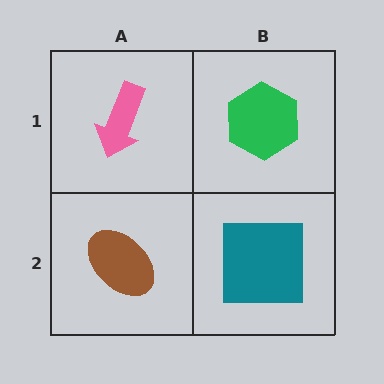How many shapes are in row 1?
2 shapes.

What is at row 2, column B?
A teal square.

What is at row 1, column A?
A pink arrow.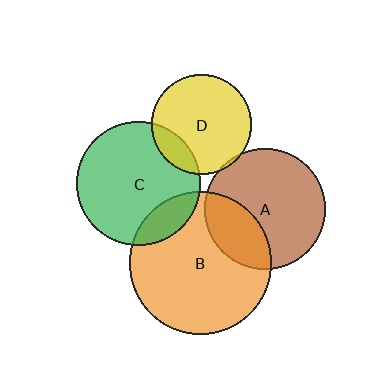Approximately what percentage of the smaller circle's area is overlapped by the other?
Approximately 15%.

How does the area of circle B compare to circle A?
Approximately 1.4 times.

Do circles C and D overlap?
Yes.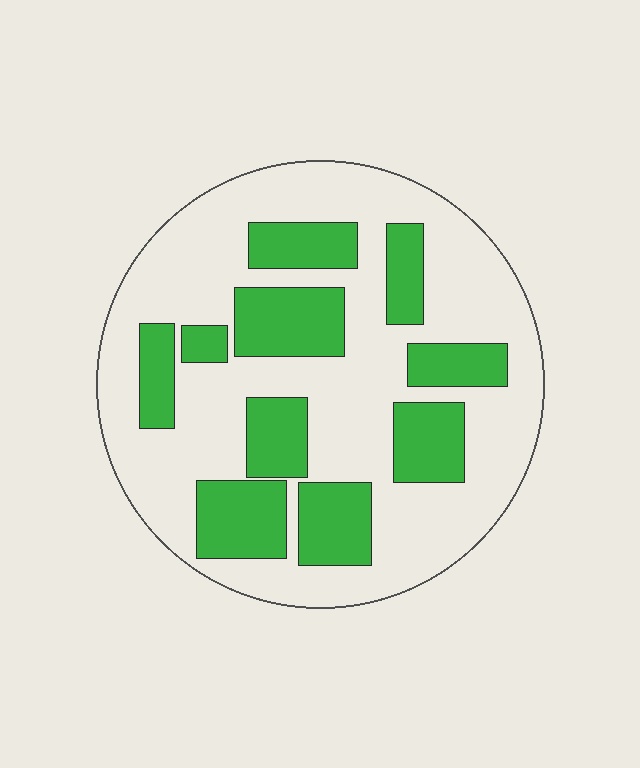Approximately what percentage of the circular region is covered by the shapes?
Approximately 30%.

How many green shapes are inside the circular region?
10.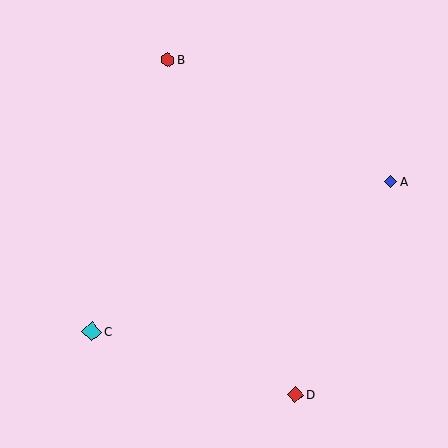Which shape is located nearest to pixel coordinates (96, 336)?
The cyan diamond (labeled C) at (92, 332) is nearest to that location.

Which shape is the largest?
The cyan diamond (labeled C) is the largest.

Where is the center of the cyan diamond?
The center of the cyan diamond is at (92, 332).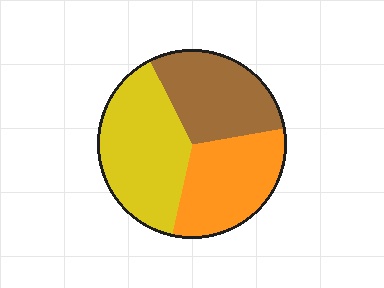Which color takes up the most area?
Yellow, at roughly 40%.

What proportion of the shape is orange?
Orange covers roughly 30% of the shape.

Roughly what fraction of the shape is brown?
Brown covers 30% of the shape.